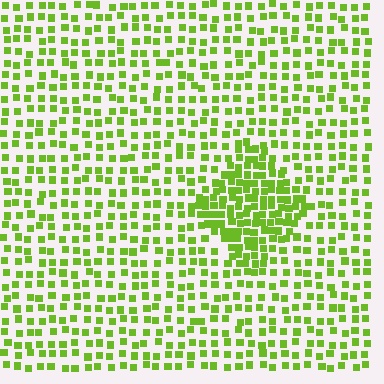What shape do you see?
I see a diamond.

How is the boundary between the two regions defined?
The boundary is defined by a change in element density (approximately 2.1x ratio). All elements are the same color, size, and shape.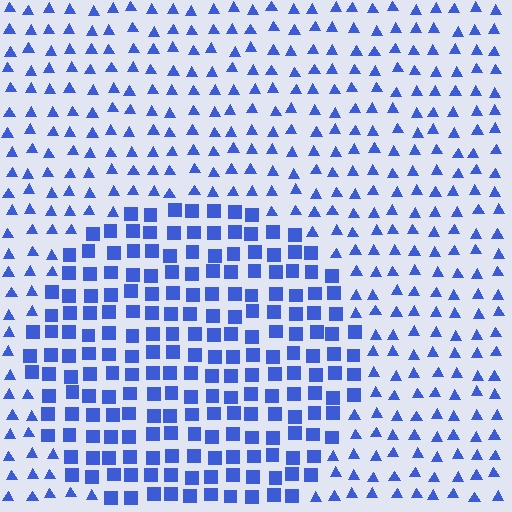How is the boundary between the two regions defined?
The boundary is defined by a change in element shape: squares inside vs. triangles outside. All elements share the same color and spacing.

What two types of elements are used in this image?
The image uses squares inside the circle region and triangles outside it.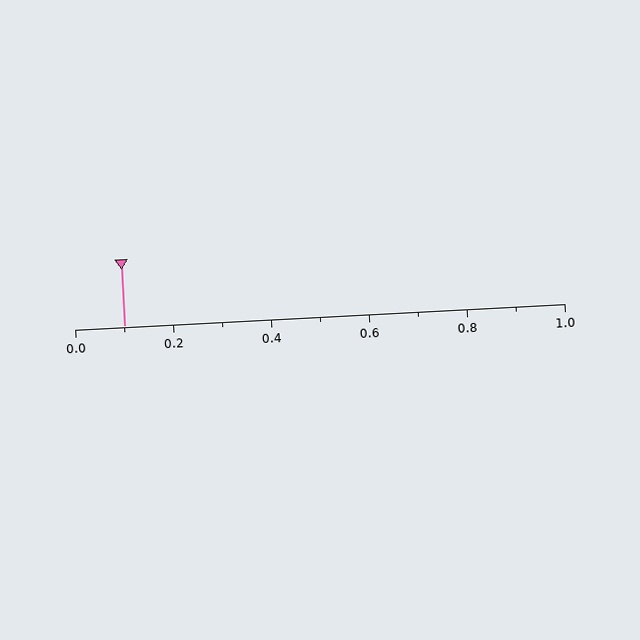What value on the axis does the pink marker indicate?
The marker indicates approximately 0.1.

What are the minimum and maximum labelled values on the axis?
The axis runs from 0.0 to 1.0.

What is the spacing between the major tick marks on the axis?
The major ticks are spaced 0.2 apart.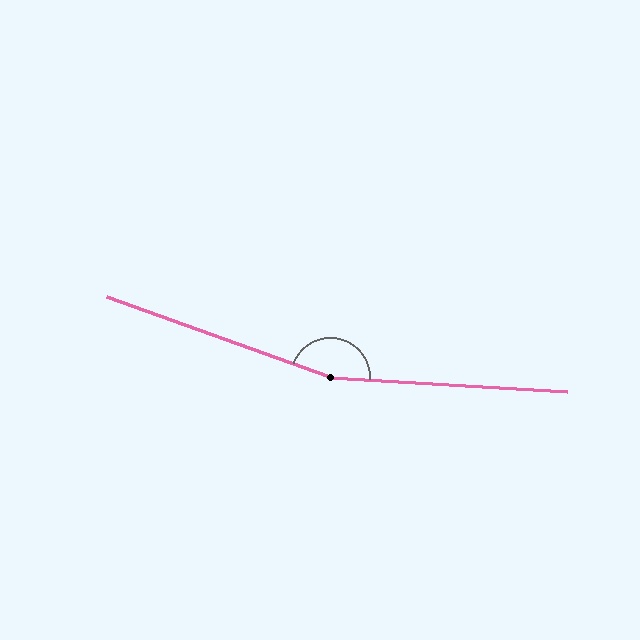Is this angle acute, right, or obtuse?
It is obtuse.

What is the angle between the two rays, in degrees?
Approximately 164 degrees.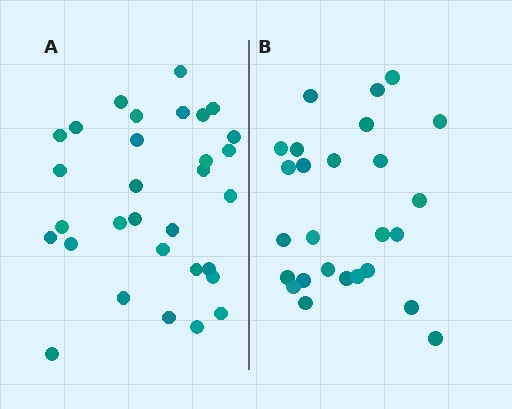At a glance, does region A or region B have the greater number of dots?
Region A (the left region) has more dots.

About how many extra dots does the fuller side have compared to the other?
Region A has about 5 more dots than region B.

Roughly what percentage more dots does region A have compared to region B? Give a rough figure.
About 20% more.